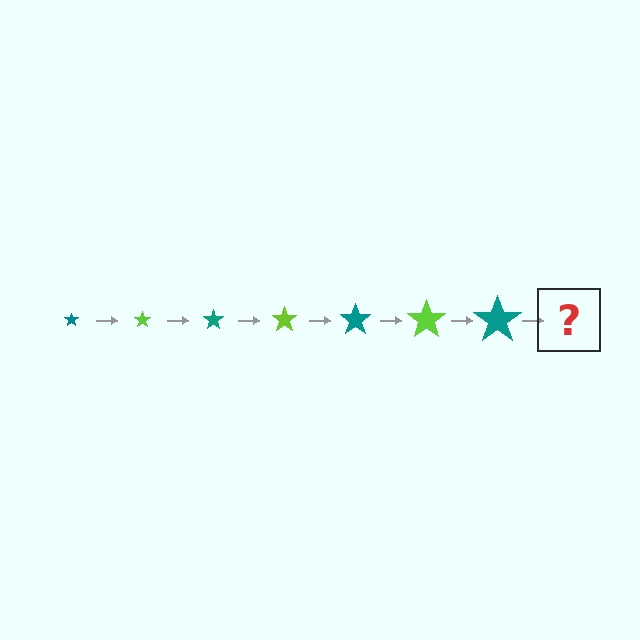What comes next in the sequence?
The next element should be a lime star, larger than the previous one.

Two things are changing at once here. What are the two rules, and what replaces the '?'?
The two rules are that the star grows larger each step and the color cycles through teal and lime. The '?' should be a lime star, larger than the previous one.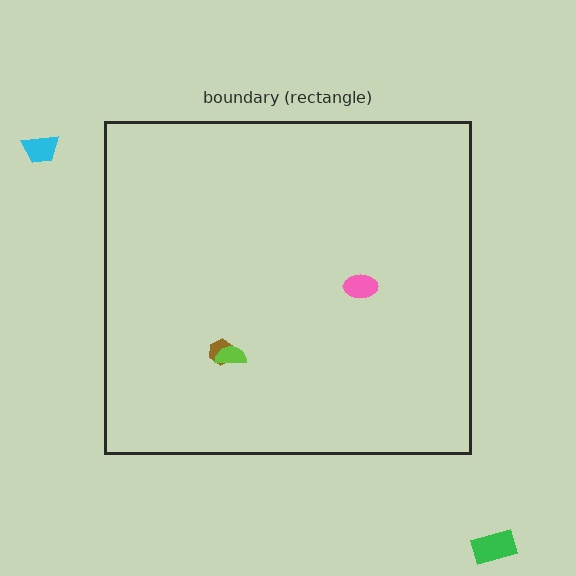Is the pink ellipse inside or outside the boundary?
Inside.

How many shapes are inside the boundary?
3 inside, 2 outside.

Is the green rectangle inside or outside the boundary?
Outside.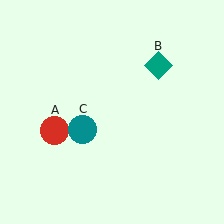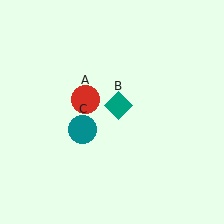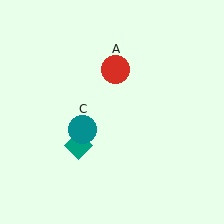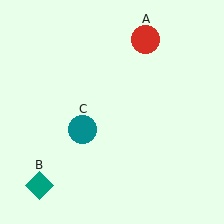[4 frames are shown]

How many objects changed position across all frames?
2 objects changed position: red circle (object A), teal diamond (object B).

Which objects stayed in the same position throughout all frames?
Teal circle (object C) remained stationary.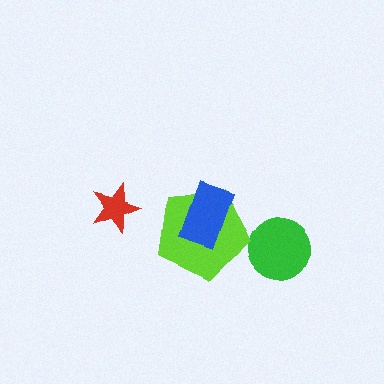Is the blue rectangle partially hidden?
No, no other shape covers it.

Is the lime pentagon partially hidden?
Yes, it is partially covered by another shape.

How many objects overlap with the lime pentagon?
1 object overlaps with the lime pentagon.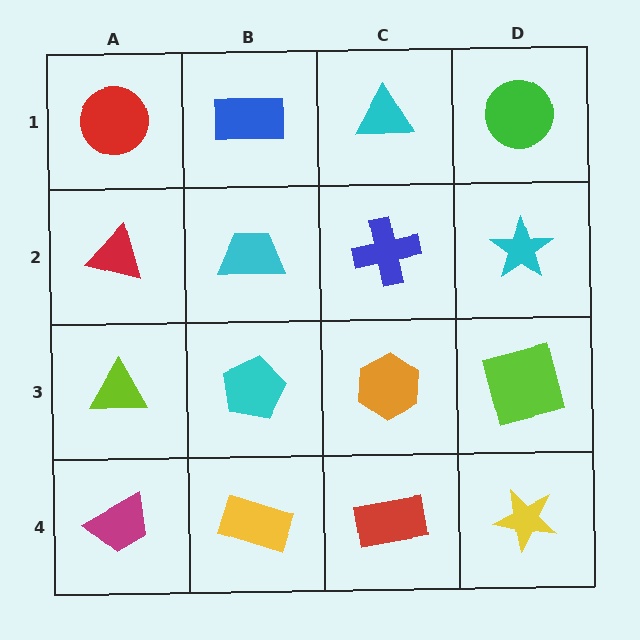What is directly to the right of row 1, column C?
A green circle.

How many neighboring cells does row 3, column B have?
4.